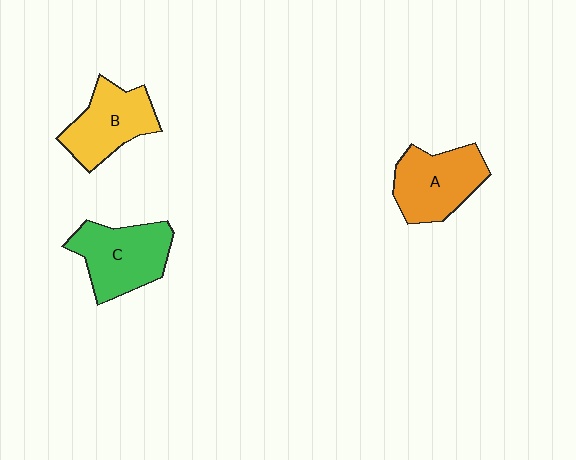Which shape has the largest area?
Shape C (green).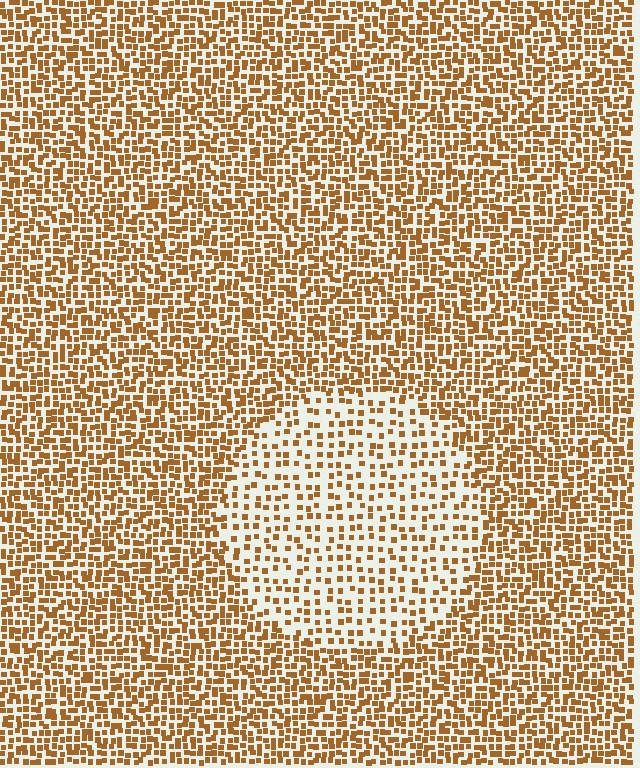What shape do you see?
I see a circle.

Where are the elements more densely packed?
The elements are more densely packed outside the circle boundary.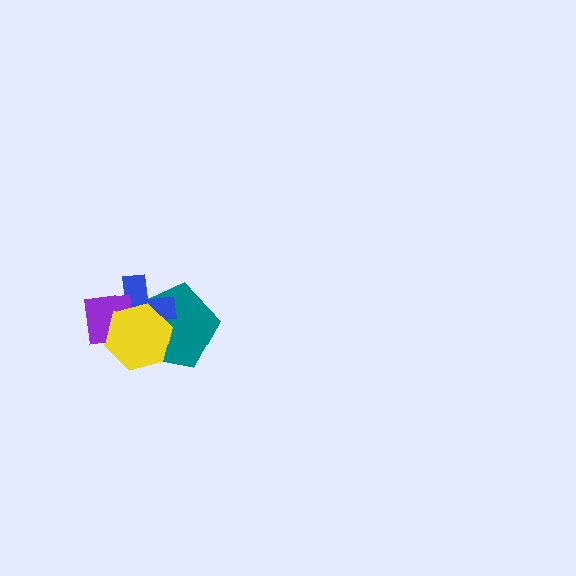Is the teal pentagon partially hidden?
Yes, it is partially covered by another shape.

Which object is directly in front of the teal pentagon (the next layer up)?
The blue cross is directly in front of the teal pentagon.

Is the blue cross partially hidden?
Yes, it is partially covered by another shape.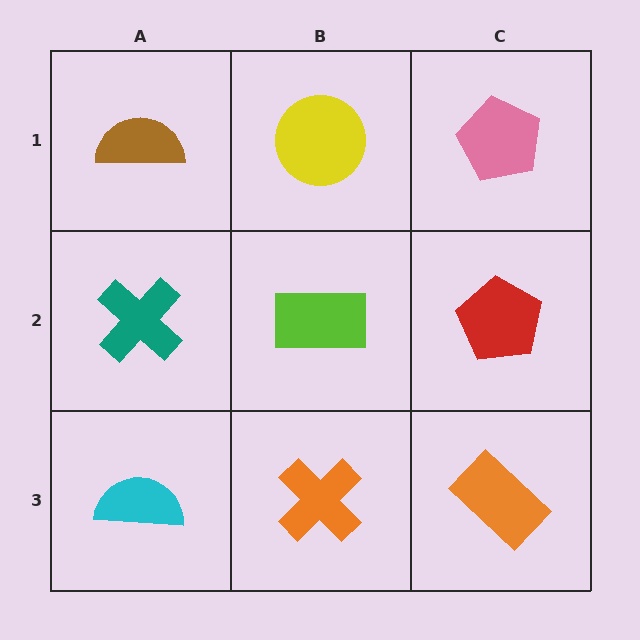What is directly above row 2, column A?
A brown semicircle.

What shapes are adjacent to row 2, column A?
A brown semicircle (row 1, column A), a cyan semicircle (row 3, column A), a lime rectangle (row 2, column B).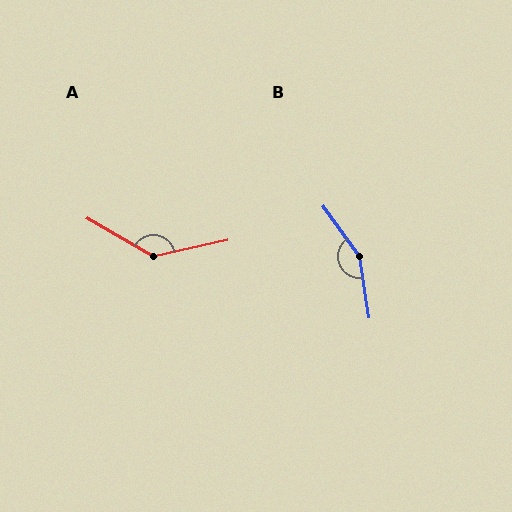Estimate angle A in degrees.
Approximately 137 degrees.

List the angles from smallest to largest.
A (137°), B (153°).